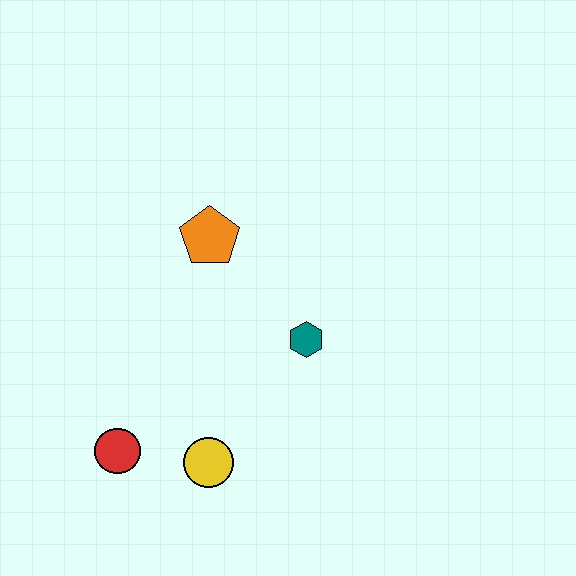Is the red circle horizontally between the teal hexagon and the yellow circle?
No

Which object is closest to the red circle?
The yellow circle is closest to the red circle.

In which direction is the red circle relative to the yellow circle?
The red circle is to the left of the yellow circle.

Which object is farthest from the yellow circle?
The orange pentagon is farthest from the yellow circle.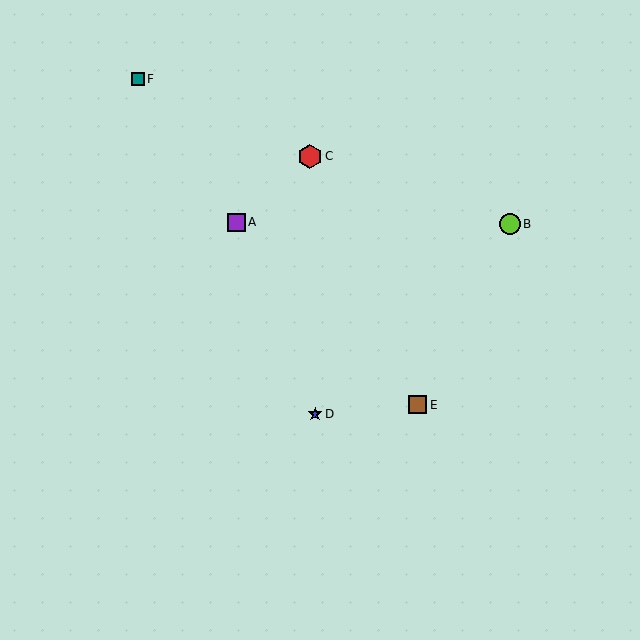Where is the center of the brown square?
The center of the brown square is at (418, 405).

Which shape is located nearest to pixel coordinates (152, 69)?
The teal square (labeled F) at (138, 79) is nearest to that location.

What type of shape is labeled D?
Shape D is a blue star.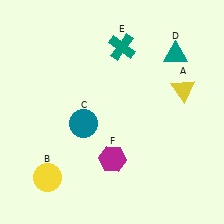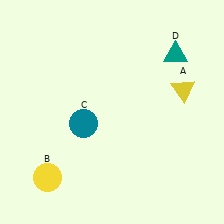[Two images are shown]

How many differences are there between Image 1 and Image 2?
There are 2 differences between the two images.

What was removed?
The teal cross (E), the magenta hexagon (F) were removed in Image 2.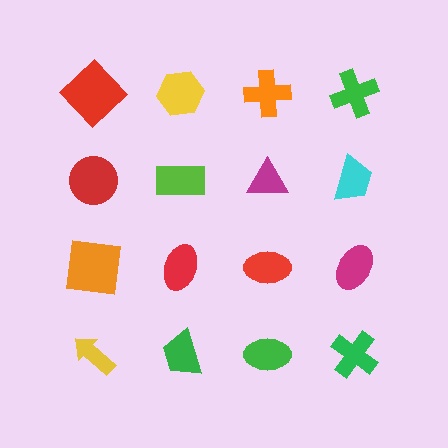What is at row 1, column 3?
An orange cross.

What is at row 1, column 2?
A yellow hexagon.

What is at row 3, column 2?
A red ellipse.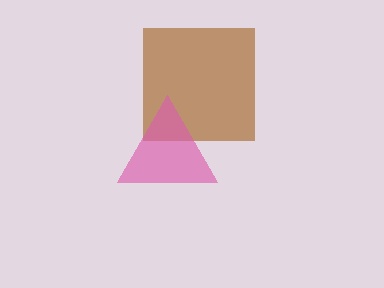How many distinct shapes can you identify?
There are 2 distinct shapes: a brown square, a pink triangle.